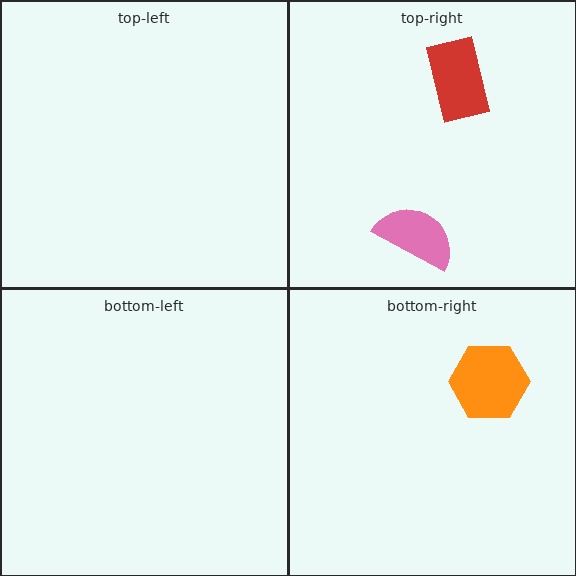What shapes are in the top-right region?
The red rectangle, the pink semicircle.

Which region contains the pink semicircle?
The top-right region.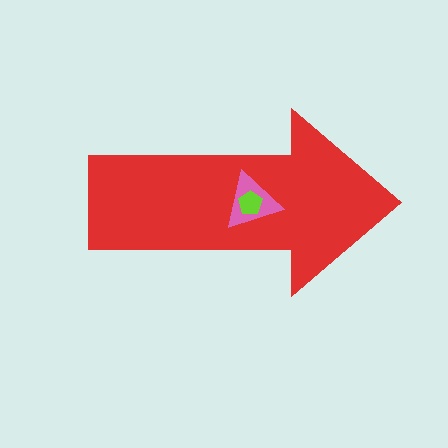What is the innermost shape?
The lime pentagon.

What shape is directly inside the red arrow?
The pink triangle.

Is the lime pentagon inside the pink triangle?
Yes.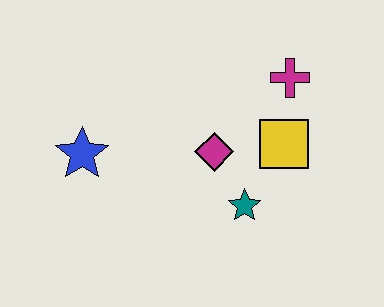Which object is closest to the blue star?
The magenta diamond is closest to the blue star.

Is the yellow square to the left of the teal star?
No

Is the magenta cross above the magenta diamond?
Yes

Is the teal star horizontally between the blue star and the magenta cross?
Yes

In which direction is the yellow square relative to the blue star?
The yellow square is to the right of the blue star.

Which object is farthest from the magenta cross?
The blue star is farthest from the magenta cross.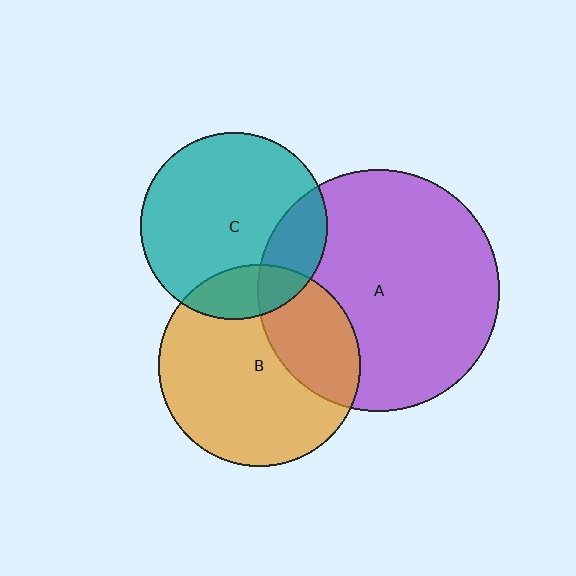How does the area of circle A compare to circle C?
Approximately 1.7 times.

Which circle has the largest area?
Circle A (purple).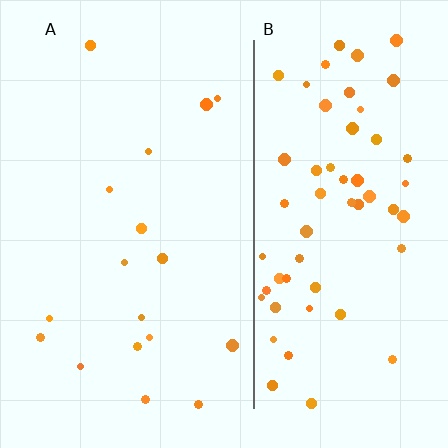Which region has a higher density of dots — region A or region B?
B (the right).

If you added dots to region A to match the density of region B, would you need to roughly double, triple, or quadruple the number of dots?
Approximately quadruple.